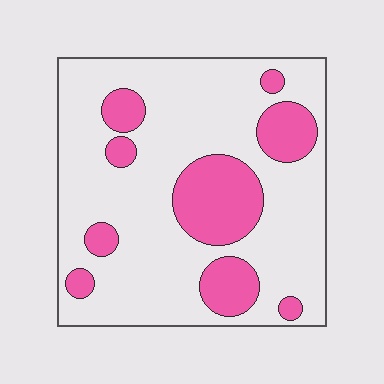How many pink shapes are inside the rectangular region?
9.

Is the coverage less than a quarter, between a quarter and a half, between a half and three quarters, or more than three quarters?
Less than a quarter.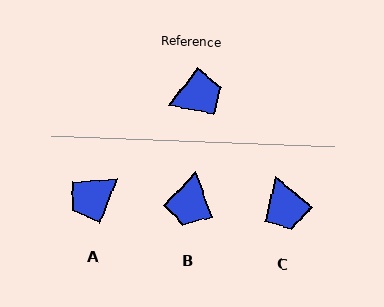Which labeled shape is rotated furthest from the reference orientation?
A, about 165 degrees away.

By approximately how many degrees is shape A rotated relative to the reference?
Approximately 165 degrees clockwise.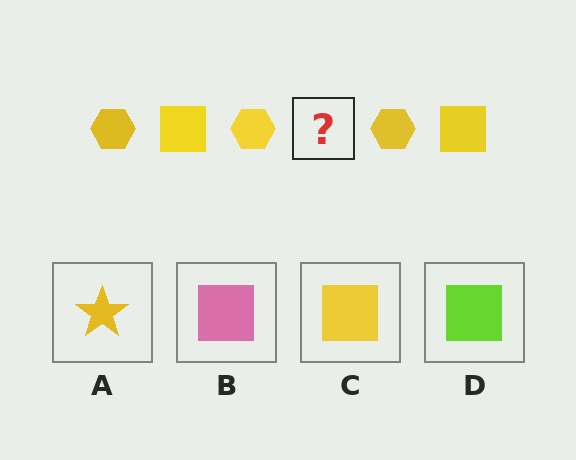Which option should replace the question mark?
Option C.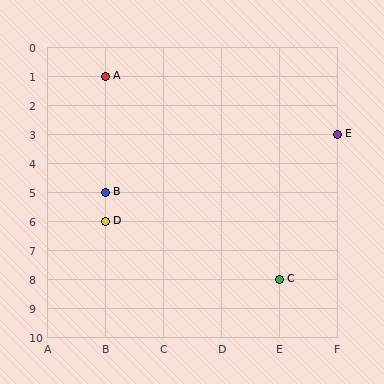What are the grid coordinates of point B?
Point B is at grid coordinates (B, 5).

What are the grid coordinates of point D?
Point D is at grid coordinates (B, 6).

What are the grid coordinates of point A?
Point A is at grid coordinates (B, 1).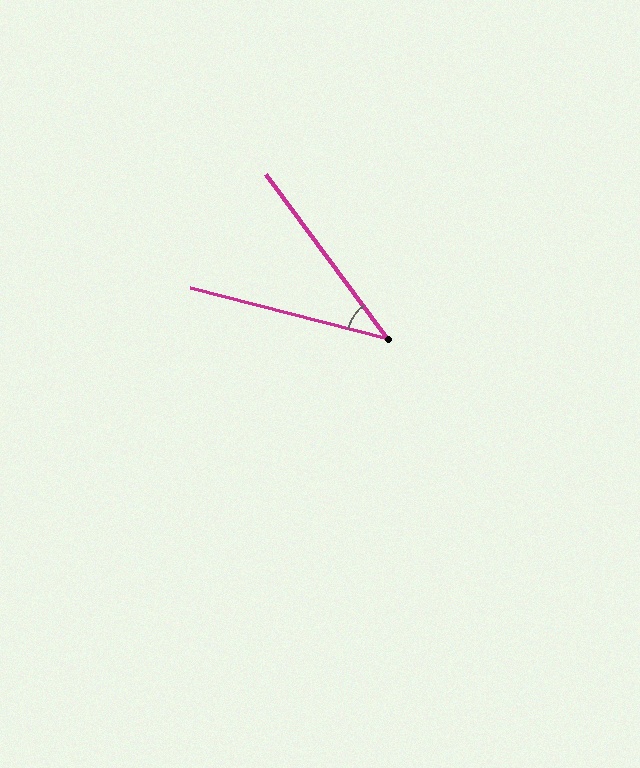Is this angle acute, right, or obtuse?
It is acute.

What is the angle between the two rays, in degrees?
Approximately 39 degrees.